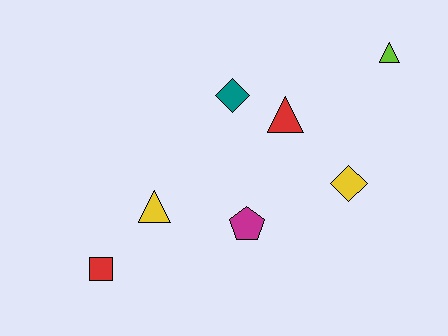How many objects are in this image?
There are 7 objects.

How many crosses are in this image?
There are no crosses.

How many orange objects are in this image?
There are no orange objects.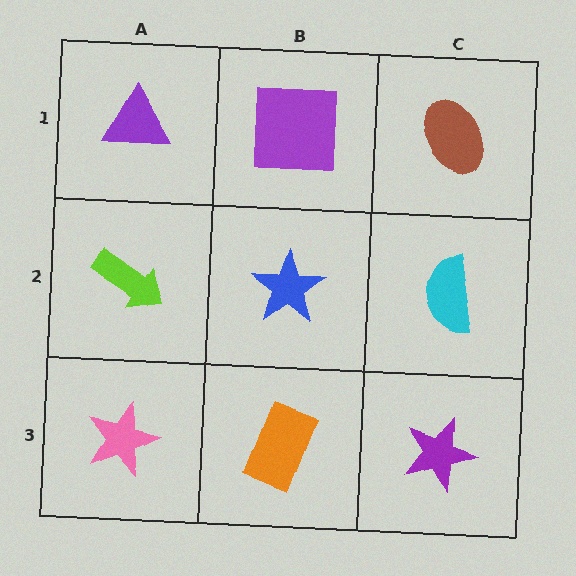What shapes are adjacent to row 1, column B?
A blue star (row 2, column B), a purple triangle (row 1, column A), a brown ellipse (row 1, column C).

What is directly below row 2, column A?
A pink star.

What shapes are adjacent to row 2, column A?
A purple triangle (row 1, column A), a pink star (row 3, column A), a blue star (row 2, column B).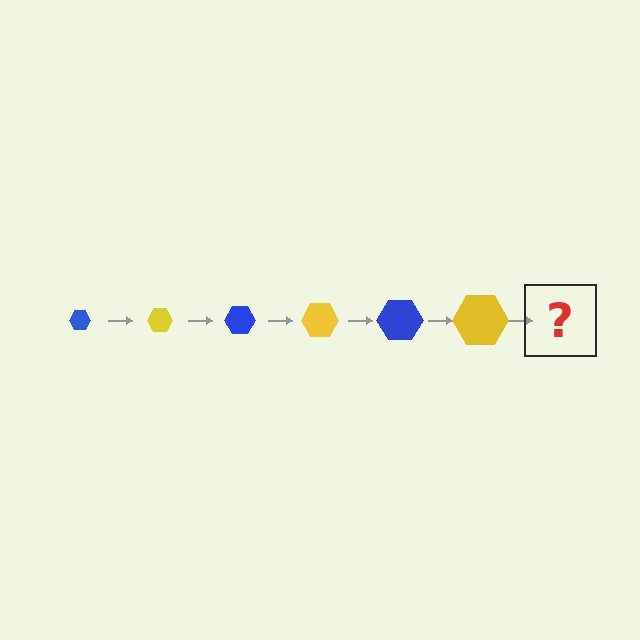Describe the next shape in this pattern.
It should be a blue hexagon, larger than the previous one.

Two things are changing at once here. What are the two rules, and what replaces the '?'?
The two rules are that the hexagon grows larger each step and the color cycles through blue and yellow. The '?' should be a blue hexagon, larger than the previous one.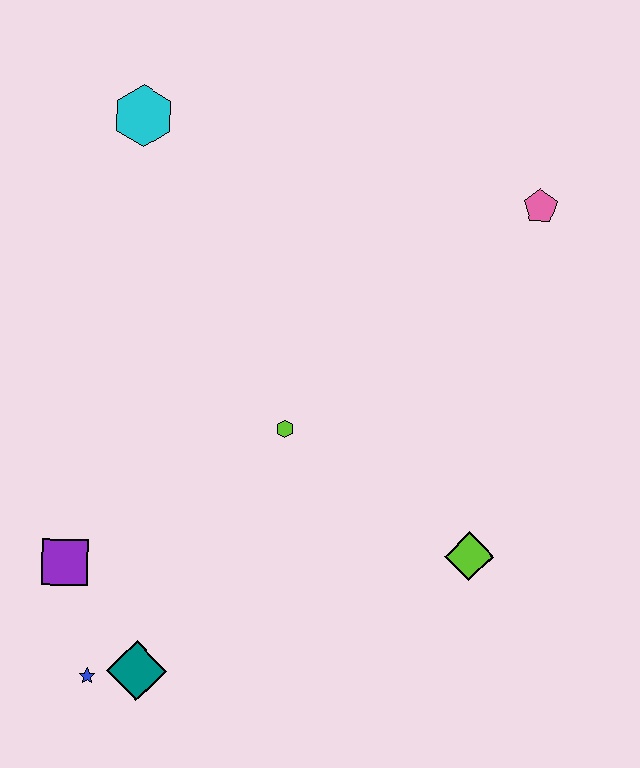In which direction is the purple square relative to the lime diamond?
The purple square is to the left of the lime diamond.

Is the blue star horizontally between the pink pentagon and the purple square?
Yes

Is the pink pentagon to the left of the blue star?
No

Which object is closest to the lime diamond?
The lime hexagon is closest to the lime diamond.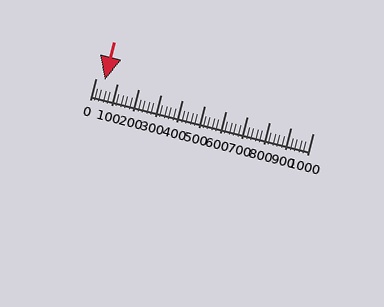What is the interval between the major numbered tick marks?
The major tick marks are spaced 100 units apart.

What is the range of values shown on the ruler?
The ruler shows values from 0 to 1000.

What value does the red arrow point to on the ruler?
The red arrow points to approximately 43.